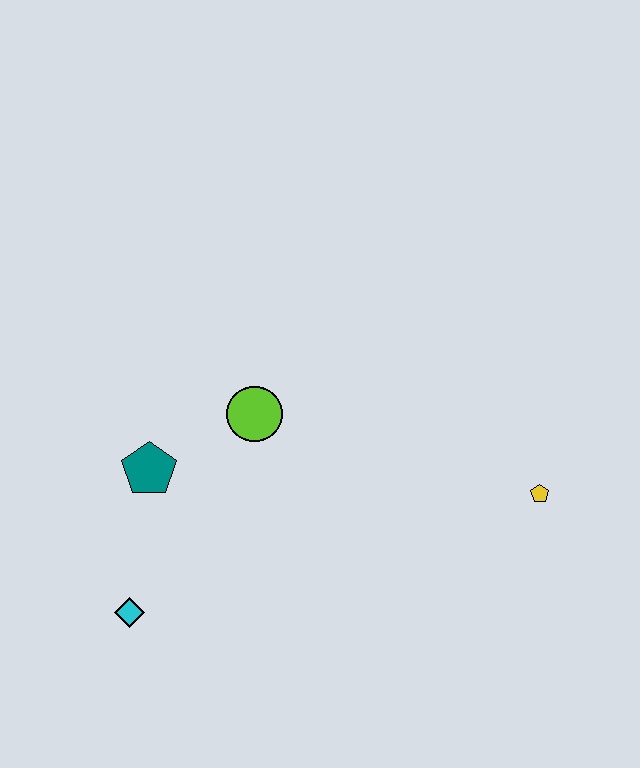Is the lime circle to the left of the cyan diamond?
No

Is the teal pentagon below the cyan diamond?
No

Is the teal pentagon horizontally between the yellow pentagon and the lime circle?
No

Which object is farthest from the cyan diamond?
The yellow pentagon is farthest from the cyan diamond.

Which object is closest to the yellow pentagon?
The lime circle is closest to the yellow pentagon.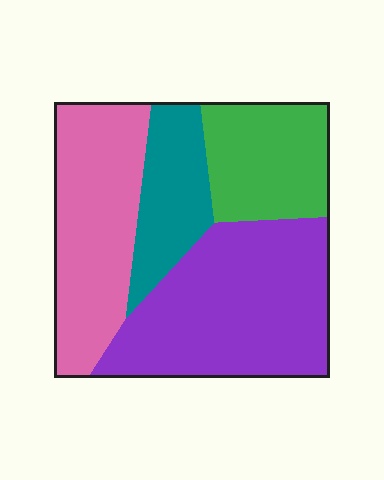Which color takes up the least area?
Teal, at roughly 15%.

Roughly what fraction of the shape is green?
Green covers about 20% of the shape.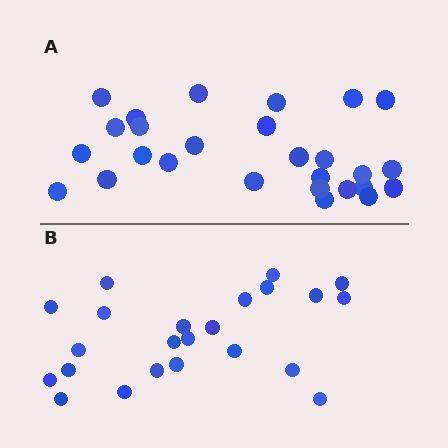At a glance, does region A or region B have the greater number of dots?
Region A (the top region) has more dots.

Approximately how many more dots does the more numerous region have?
Region A has about 4 more dots than region B.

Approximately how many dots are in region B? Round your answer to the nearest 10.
About 20 dots. (The exact count is 23, which rounds to 20.)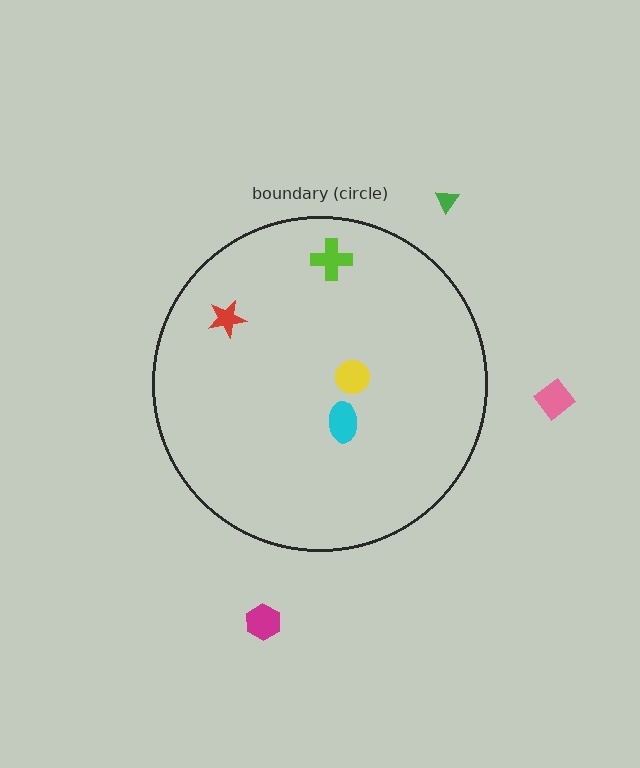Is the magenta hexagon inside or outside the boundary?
Outside.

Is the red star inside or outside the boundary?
Inside.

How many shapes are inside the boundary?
4 inside, 3 outside.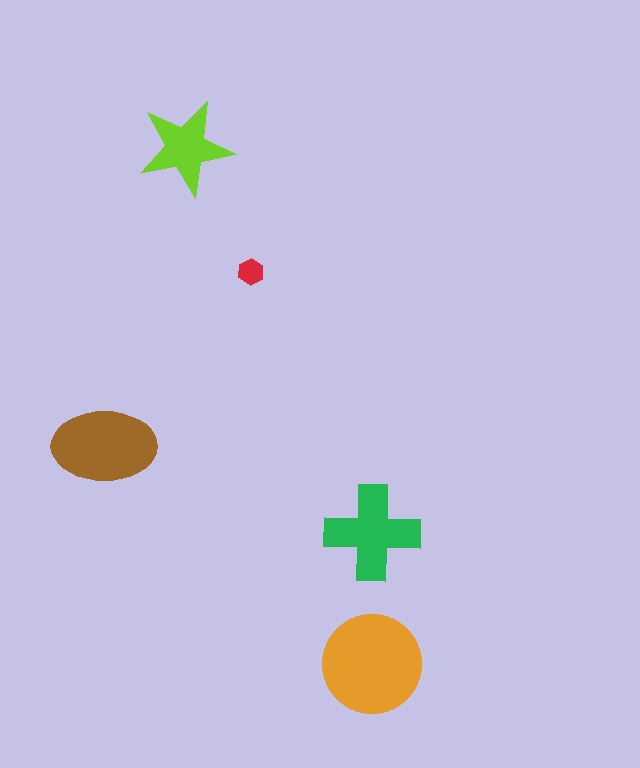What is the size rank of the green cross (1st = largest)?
3rd.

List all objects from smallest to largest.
The red hexagon, the lime star, the green cross, the brown ellipse, the orange circle.